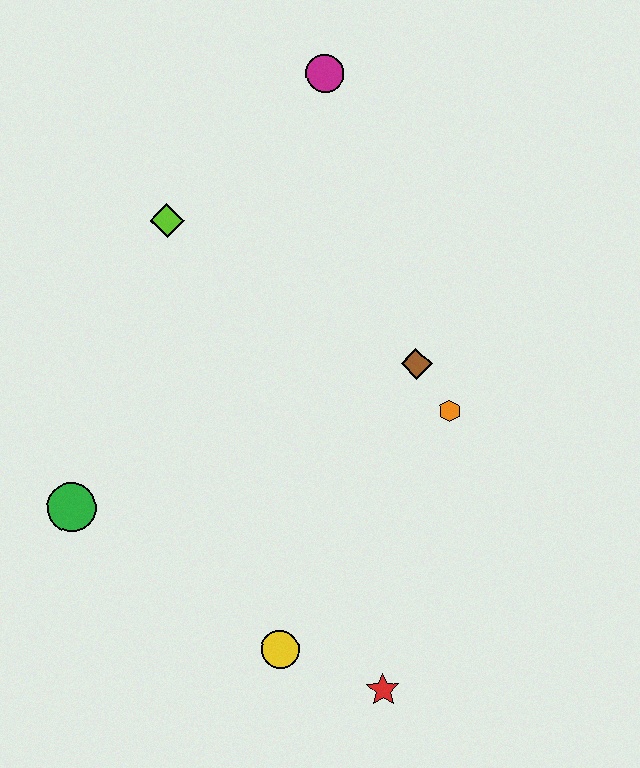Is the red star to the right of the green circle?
Yes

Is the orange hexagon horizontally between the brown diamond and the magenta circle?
No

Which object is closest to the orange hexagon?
The brown diamond is closest to the orange hexagon.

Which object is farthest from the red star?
The magenta circle is farthest from the red star.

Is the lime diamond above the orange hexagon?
Yes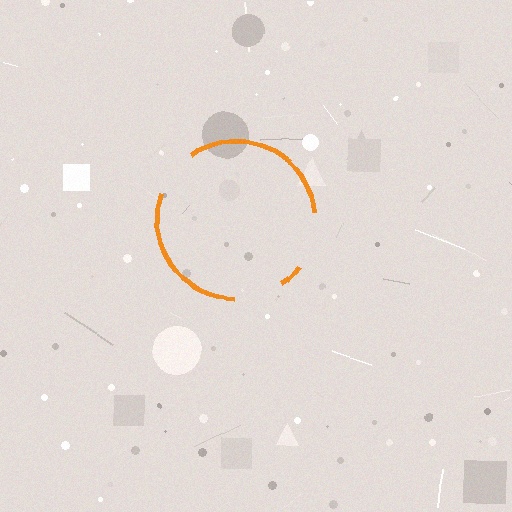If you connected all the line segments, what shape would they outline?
They would outline a circle.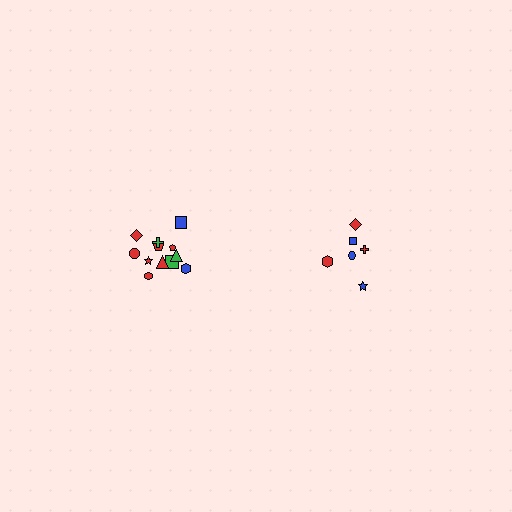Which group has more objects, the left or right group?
The left group.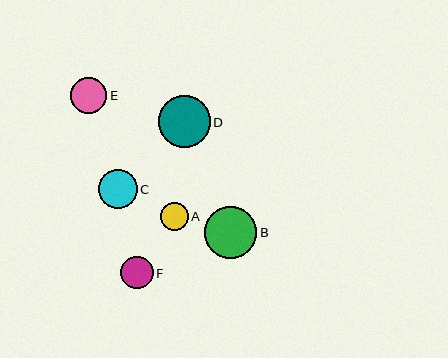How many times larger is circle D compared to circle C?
Circle D is approximately 1.3 times the size of circle C.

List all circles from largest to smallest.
From largest to smallest: B, D, C, E, F, A.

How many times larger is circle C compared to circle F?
Circle C is approximately 1.2 times the size of circle F.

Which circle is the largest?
Circle B is the largest with a size of approximately 52 pixels.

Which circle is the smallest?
Circle A is the smallest with a size of approximately 28 pixels.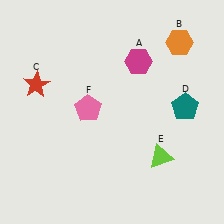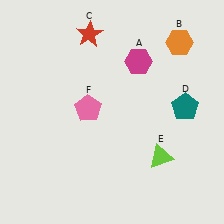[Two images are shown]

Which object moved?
The red star (C) moved right.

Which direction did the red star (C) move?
The red star (C) moved right.